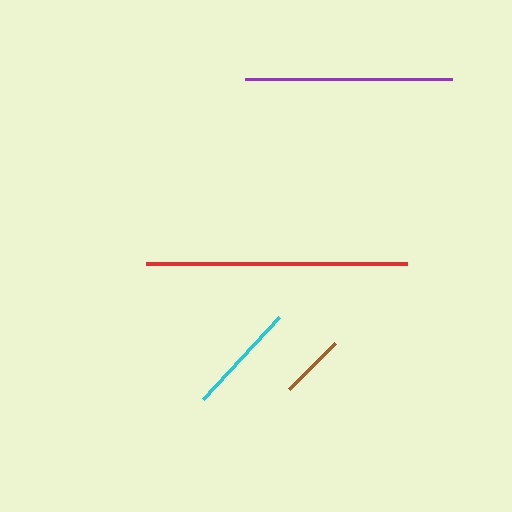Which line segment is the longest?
The red line is the longest at approximately 261 pixels.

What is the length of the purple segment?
The purple segment is approximately 206 pixels long.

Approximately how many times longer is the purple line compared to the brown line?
The purple line is approximately 3.1 times the length of the brown line.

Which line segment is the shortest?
The brown line is the shortest at approximately 66 pixels.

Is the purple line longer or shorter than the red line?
The red line is longer than the purple line.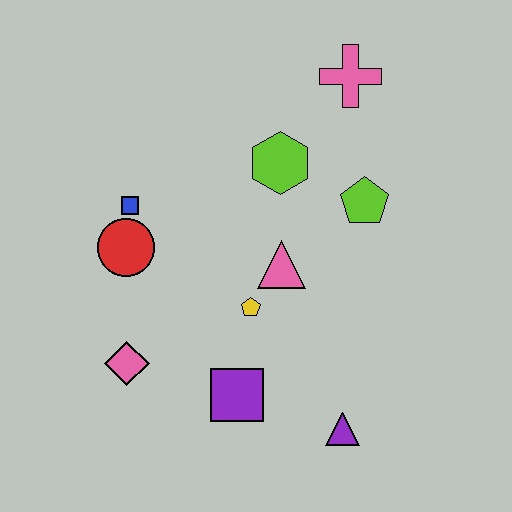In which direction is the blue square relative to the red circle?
The blue square is above the red circle.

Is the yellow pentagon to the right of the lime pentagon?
No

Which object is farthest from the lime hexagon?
The purple triangle is farthest from the lime hexagon.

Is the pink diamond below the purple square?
No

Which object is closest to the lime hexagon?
The lime pentagon is closest to the lime hexagon.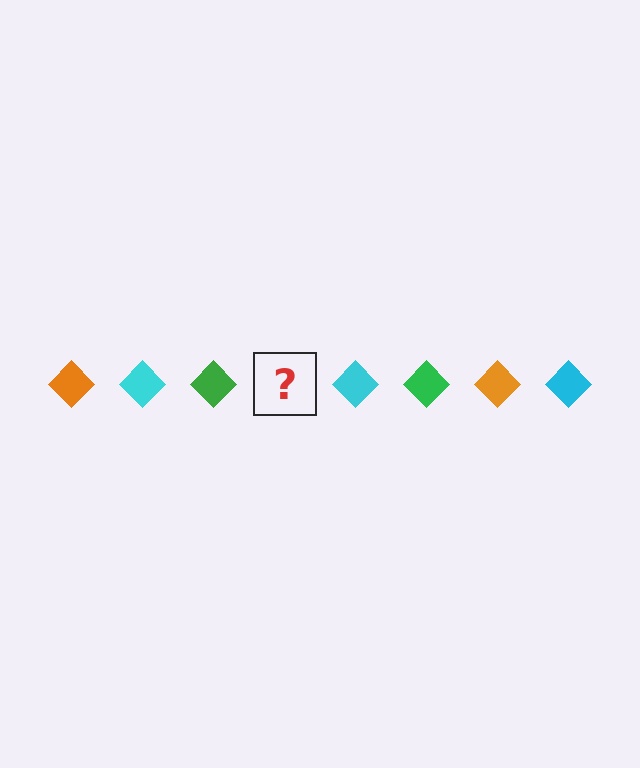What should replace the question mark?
The question mark should be replaced with an orange diamond.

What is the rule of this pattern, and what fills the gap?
The rule is that the pattern cycles through orange, cyan, green diamonds. The gap should be filled with an orange diamond.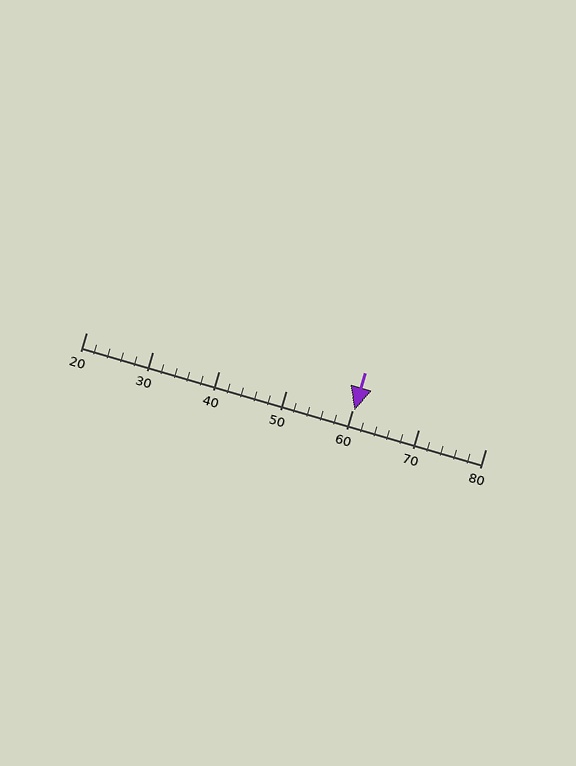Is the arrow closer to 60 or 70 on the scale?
The arrow is closer to 60.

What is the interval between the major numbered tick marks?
The major tick marks are spaced 10 units apart.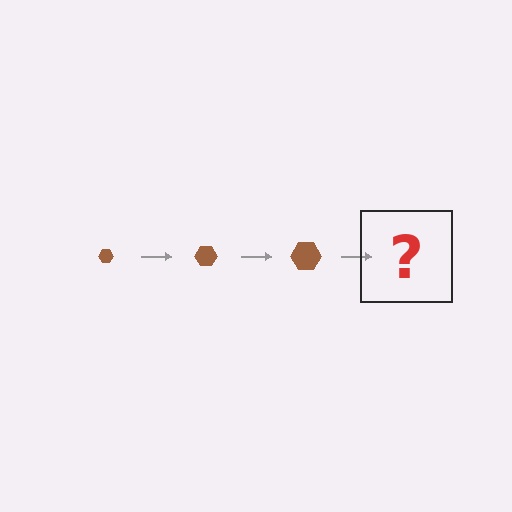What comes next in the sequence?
The next element should be a brown hexagon, larger than the previous one.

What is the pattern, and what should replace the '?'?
The pattern is that the hexagon gets progressively larger each step. The '?' should be a brown hexagon, larger than the previous one.